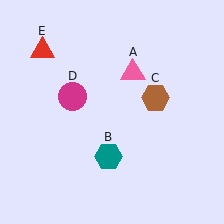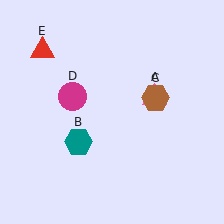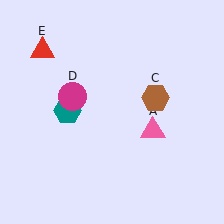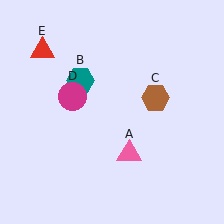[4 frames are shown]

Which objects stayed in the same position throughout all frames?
Brown hexagon (object C) and magenta circle (object D) and red triangle (object E) remained stationary.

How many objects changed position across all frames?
2 objects changed position: pink triangle (object A), teal hexagon (object B).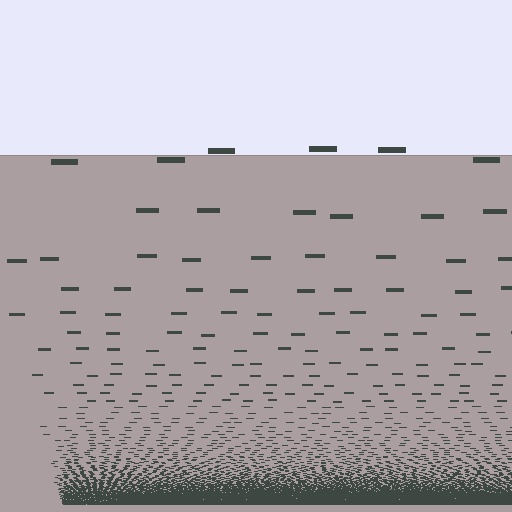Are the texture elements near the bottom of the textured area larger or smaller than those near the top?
Smaller. The gradient is inverted — elements near the bottom are smaller and denser.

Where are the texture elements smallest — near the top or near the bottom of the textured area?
Near the bottom.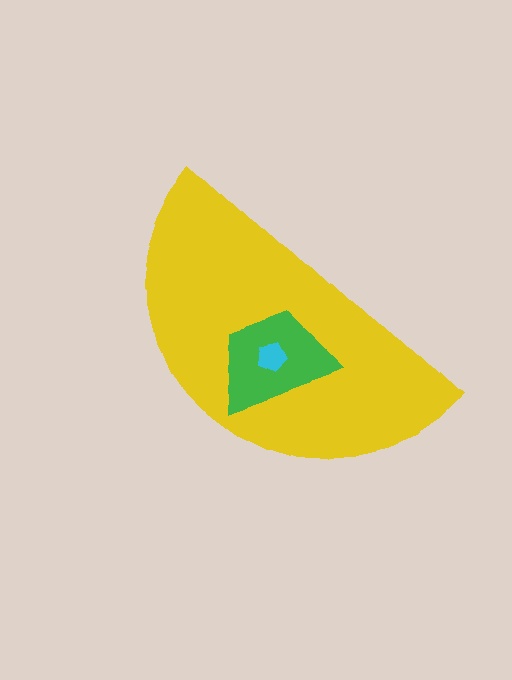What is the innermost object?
The cyan pentagon.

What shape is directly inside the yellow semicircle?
The green trapezoid.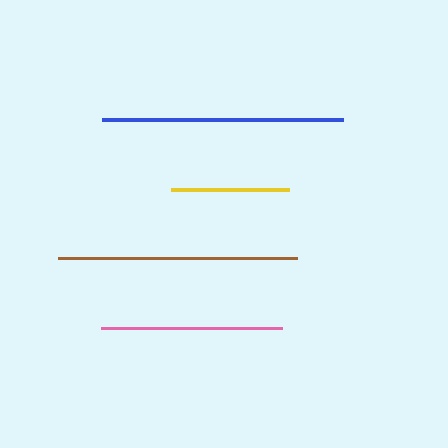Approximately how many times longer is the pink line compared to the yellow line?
The pink line is approximately 1.5 times the length of the yellow line.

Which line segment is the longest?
The blue line is the longest at approximately 241 pixels.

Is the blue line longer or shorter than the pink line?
The blue line is longer than the pink line.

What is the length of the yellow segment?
The yellow segment is approximately 117 pixels long.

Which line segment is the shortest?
The yellow line is the shortest at approximately 117 pixels.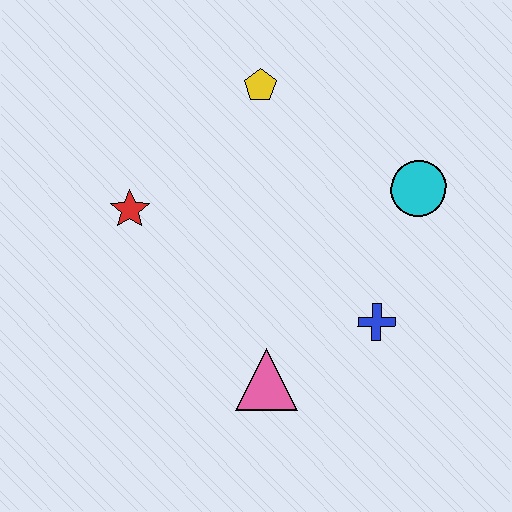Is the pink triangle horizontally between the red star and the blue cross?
Yes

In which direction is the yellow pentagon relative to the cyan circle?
The yellow pentagon is to the left of the cyan circle.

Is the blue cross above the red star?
No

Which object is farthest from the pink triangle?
The yellow pentagon is farthest from the pink triangle.